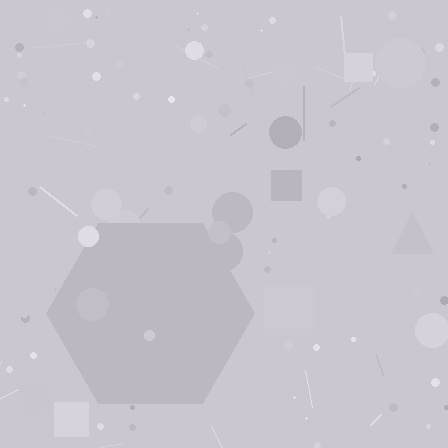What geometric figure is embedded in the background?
A hexagon is embedded in the background.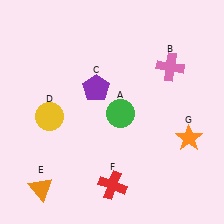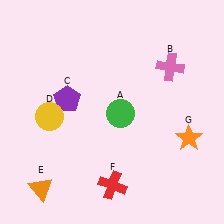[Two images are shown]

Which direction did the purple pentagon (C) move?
The purple pentagon (C) moved left.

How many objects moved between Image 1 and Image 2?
1 object moved between the two images.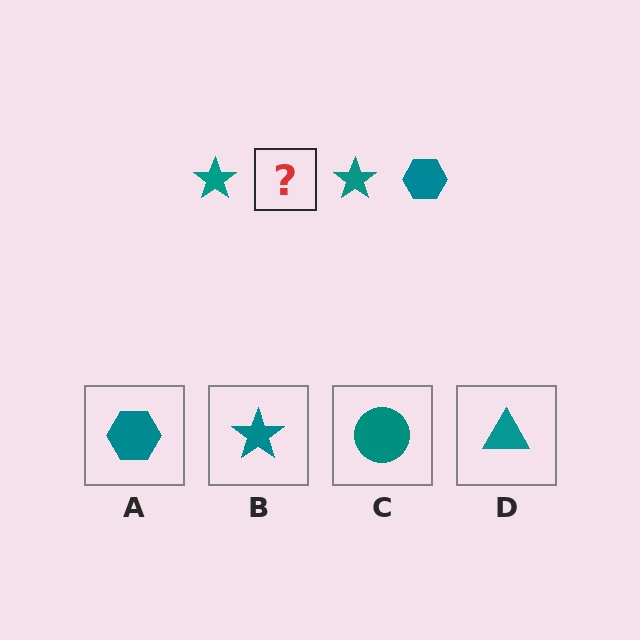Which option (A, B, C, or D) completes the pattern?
A.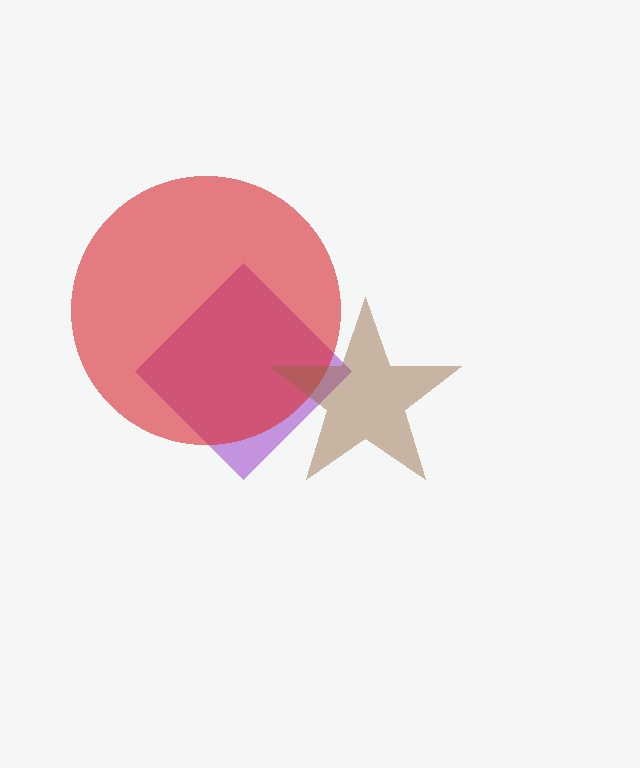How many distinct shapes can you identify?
There are 3 distinct shapes: a purple diamond, a red circle, a brown star.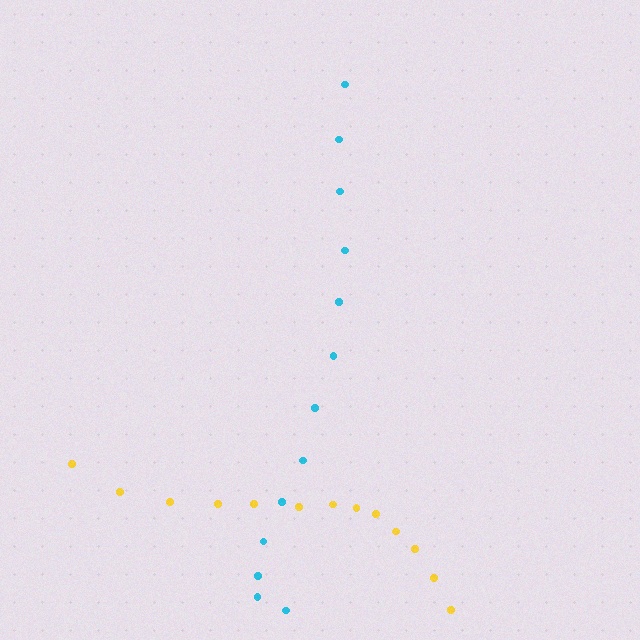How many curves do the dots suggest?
There are 2 distinct paths.